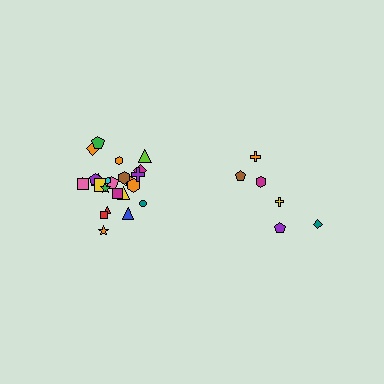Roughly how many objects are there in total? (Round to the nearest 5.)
Roughly 30 objects in total.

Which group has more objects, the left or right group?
The left group.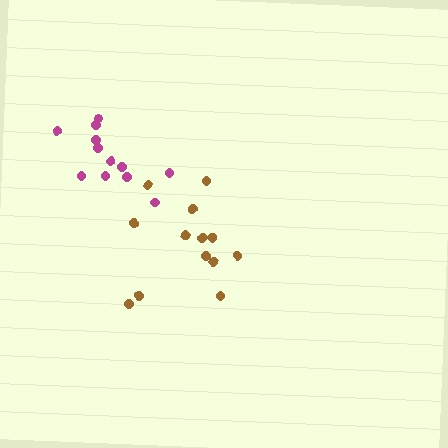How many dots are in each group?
Group 1: 13 dots, Group 2: 12 dots (25 total).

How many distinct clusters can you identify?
There are 2 distinct clusters.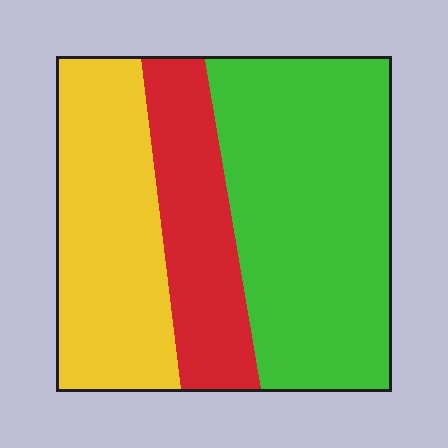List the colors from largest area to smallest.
From largest to smallest: green, yellow, red.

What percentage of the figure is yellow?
Yellow covers 31% of the figure.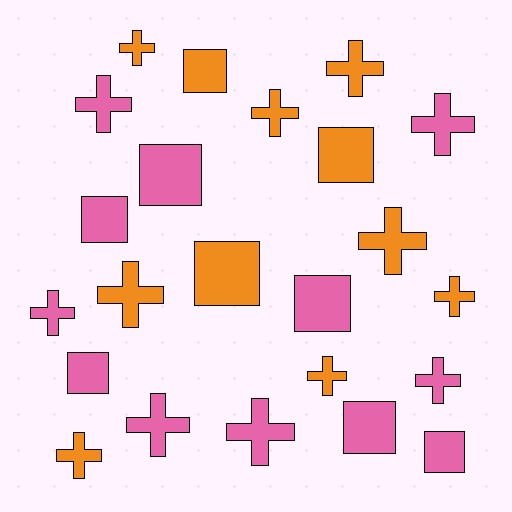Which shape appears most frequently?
Cross, with 14 objects.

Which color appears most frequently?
Pink, with 12 objects.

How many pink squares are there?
There are 6 pink squares.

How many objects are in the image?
There are 23 objects.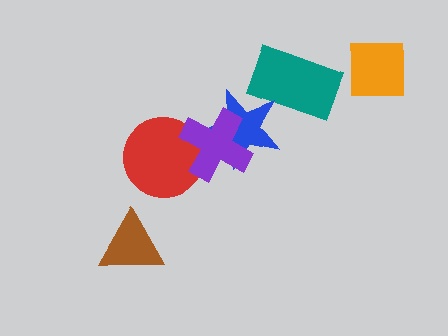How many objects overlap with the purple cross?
2 objects overlap with the purple cross.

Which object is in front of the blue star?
The purple cross is in front of the blue star.